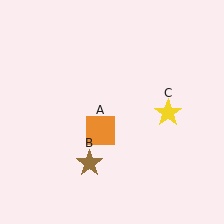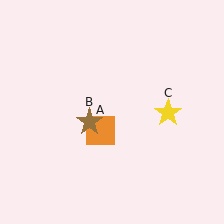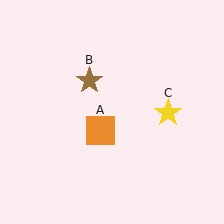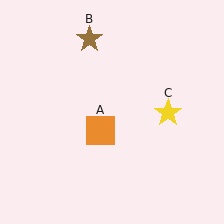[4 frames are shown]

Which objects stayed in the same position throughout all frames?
Orange square (object A) and yellow star (object C) remained stationary.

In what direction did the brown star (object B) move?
The brown star (object B) moved up.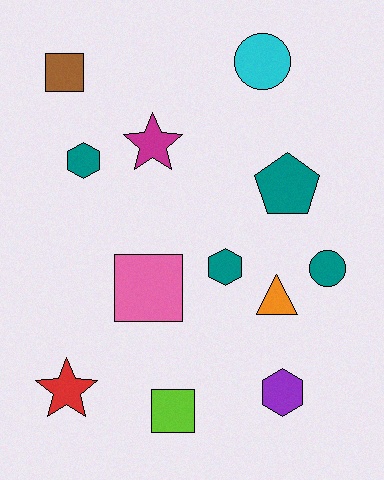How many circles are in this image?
There are 2 circles.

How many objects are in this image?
There are 12 objects.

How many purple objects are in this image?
There is 1 purple object.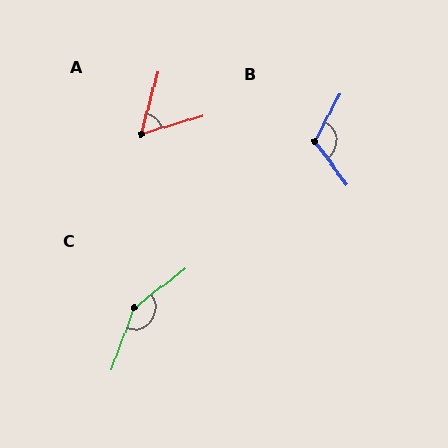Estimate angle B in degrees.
Approximately 116 degrees.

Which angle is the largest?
C, at approximately 147 degrees.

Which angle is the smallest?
A, at approximately 59 degrees.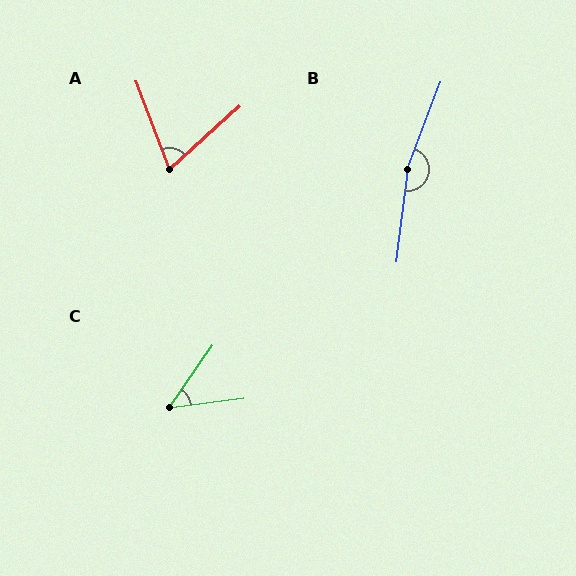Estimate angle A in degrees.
Approximately 68 degrees.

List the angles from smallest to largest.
C (48°), A (68°), B (166°).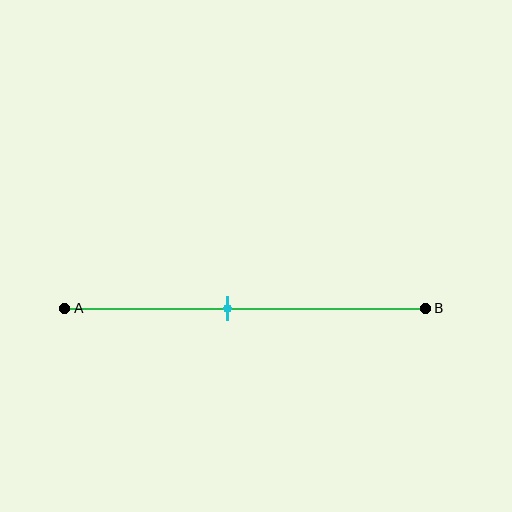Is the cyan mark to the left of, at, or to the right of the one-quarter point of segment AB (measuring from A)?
The cyan mark is to the right of the one-quarter point of segment AB.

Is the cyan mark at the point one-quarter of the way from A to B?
No, the mark is at about 45% from A, not at the 25% one-quarter point.